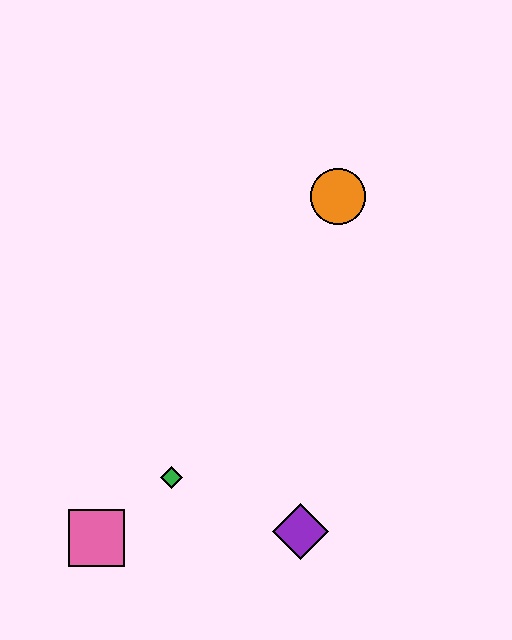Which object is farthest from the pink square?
The orange circle is farthest from the pink square.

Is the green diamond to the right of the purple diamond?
No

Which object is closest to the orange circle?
The green diamond is closest to the orange circle.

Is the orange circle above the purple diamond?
Yes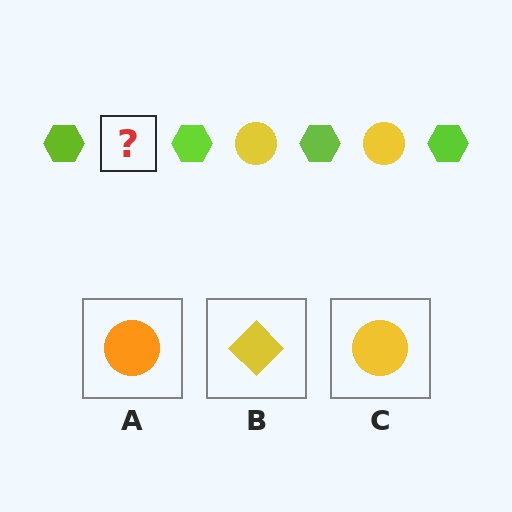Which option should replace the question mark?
Option C.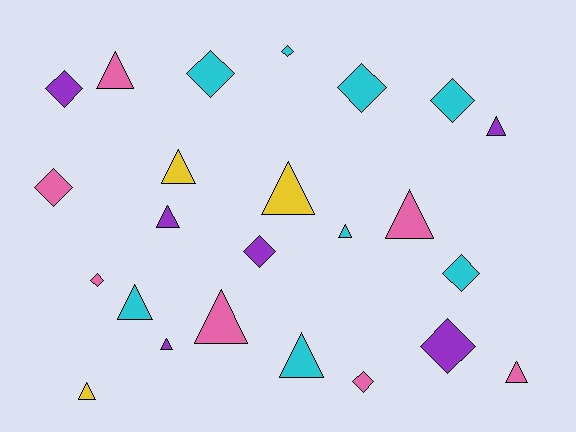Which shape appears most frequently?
Triangle, with 13 objects.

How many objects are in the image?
There are 24 objects.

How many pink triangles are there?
There are 4 pink triangles.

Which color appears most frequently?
Cyan, with 8 objects.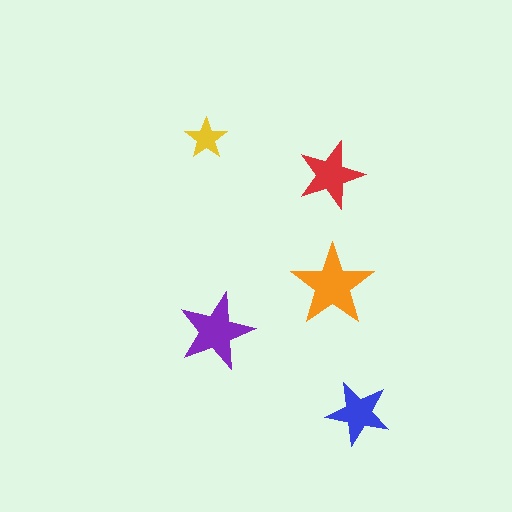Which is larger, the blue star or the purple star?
The purple one.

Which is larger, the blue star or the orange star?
The orange one.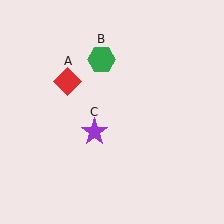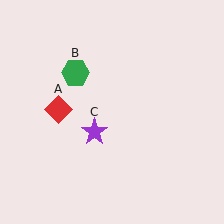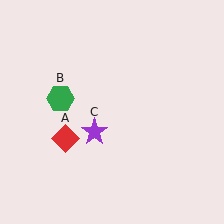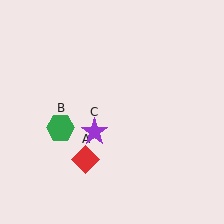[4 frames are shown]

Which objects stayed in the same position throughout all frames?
Purple star (object C) remained stationary.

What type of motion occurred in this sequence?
The red diamond (object A), green hexagon (object B) rotated counterclockwise around the center of the scene.